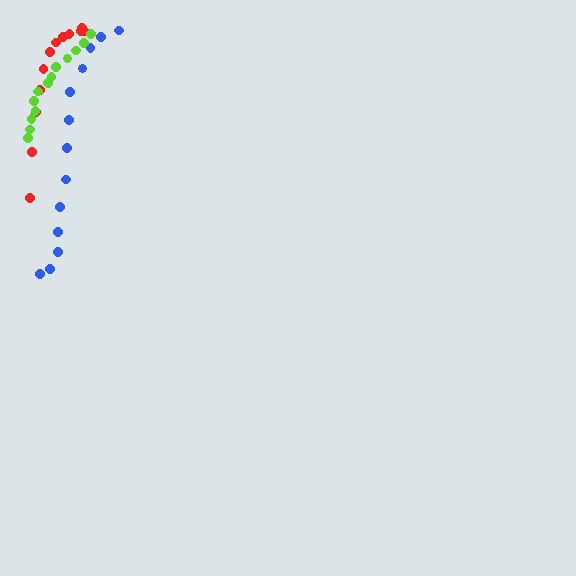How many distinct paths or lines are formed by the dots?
There are 3 distinct paths.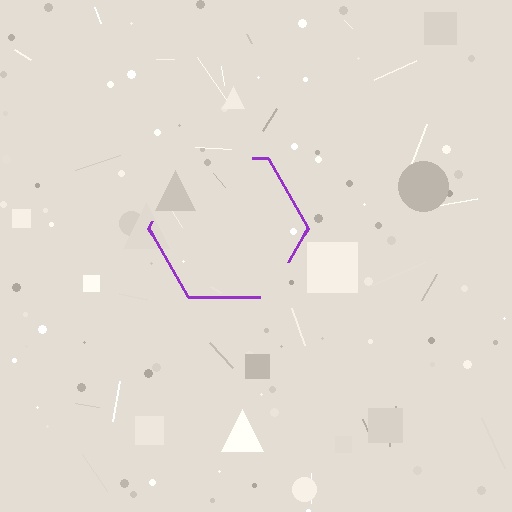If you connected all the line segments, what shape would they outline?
They would outline a hexagon.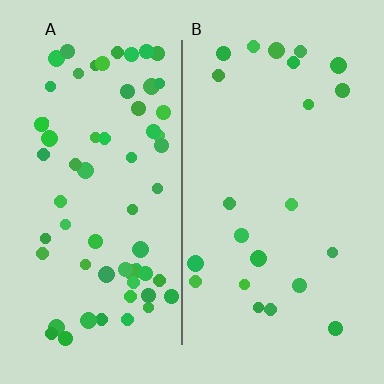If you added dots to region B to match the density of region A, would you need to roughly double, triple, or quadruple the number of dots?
Approximately triple.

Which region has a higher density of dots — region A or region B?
A (the left).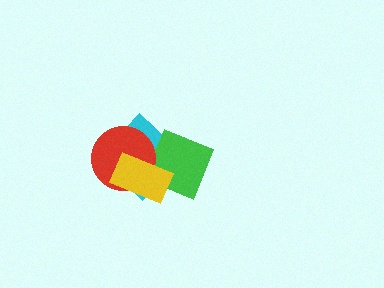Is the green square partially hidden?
Yes, it is partially covered by another shape.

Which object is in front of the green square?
The yellow rectangle is in front of the green square.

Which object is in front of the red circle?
The yellow rectangle is in front of the red circle.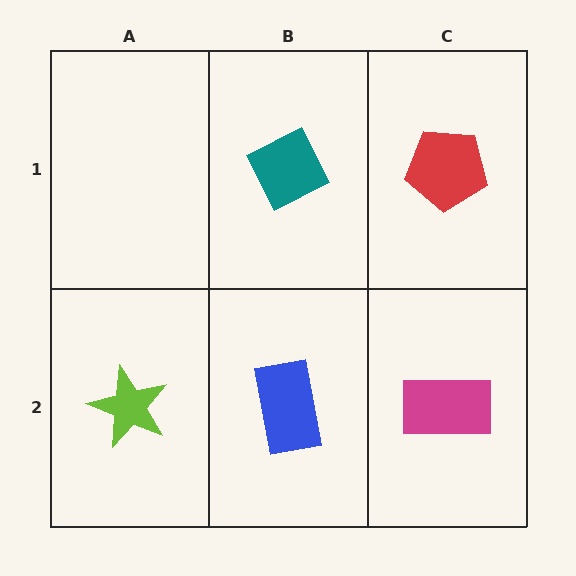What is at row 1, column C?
A red pentagon.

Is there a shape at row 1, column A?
No, that cell is empty.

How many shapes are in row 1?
2 shapes.